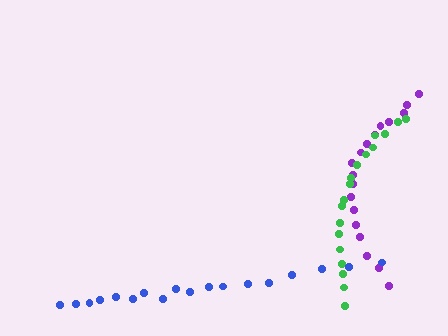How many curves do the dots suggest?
There are 3 distinct paths.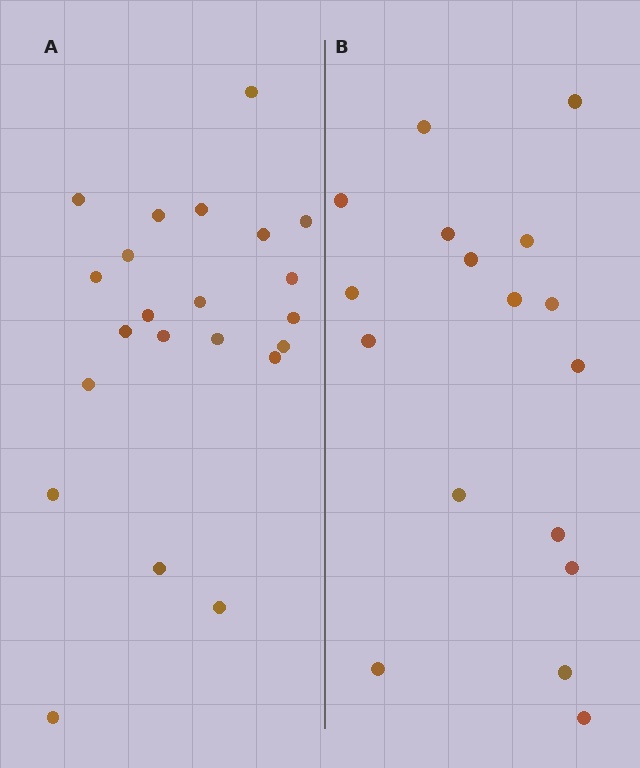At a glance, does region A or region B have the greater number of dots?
Region A (the left region) has more dots.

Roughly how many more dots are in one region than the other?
Region A has about 5 more dots than region B.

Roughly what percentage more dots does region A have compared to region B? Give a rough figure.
About 30% more.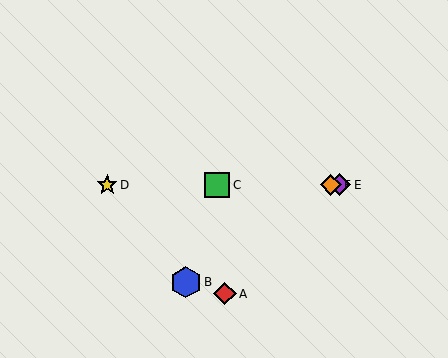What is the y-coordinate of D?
Object D is at y≈185.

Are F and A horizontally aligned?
No, F is at y≈185 and A is at y≈294.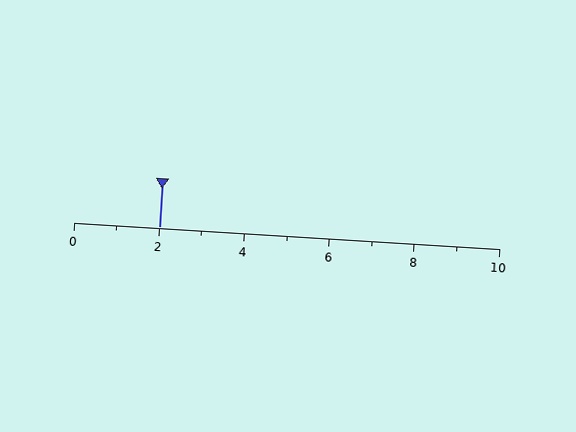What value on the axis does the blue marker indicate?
The marker indicates approximately 2.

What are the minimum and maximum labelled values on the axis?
The axis runs from 0 to 10.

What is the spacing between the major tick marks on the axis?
The major ticks are spaced 2 apart.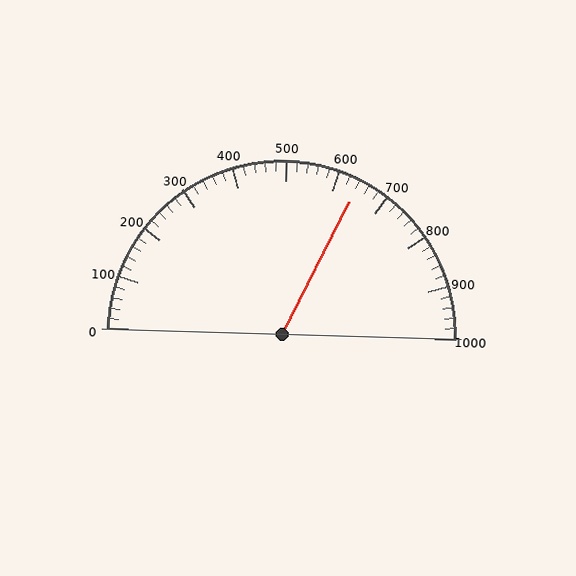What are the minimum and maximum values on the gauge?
The gauge ranges from 0 to 1000.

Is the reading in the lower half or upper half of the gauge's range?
The reading is in the upper half of the range (0 to 1000).